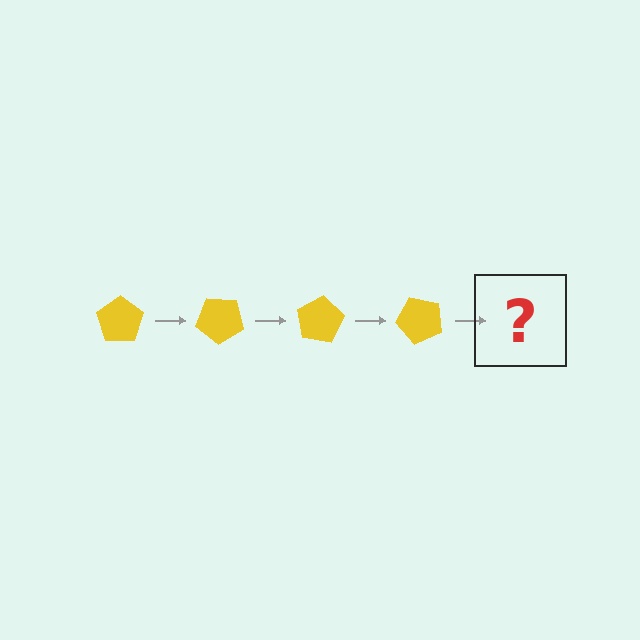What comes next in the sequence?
The next element should be a yellow pentagon rotated 160 degrees.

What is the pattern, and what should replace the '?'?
The pattern is that the pentagon rotates 40 degrees each step. The '?' should be a yellow pentagon rotated 160 degrees.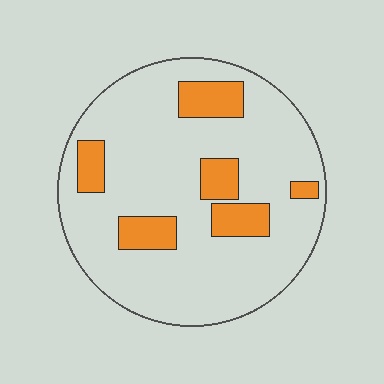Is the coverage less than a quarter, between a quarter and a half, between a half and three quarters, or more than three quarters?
Less than a quarter.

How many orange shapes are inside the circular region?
6.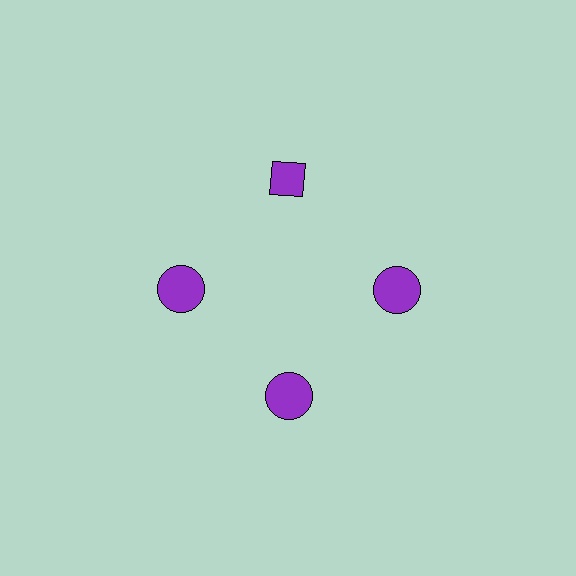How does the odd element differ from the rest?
It has a different shape: diamond instead of circle.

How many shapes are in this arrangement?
There are 4 shapes arranged in a ring pattern.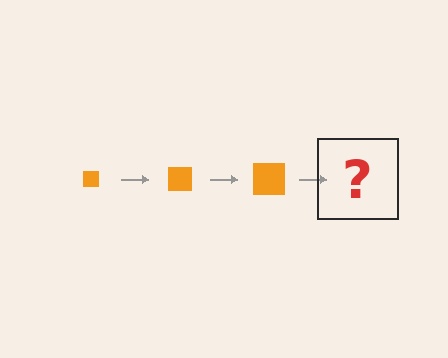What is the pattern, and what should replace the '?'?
The pattern is that the square gets progressively larger each step. The '?' should be an orange square, larger than the previous one.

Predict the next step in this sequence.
The next step is an orange square, larger than the previous one.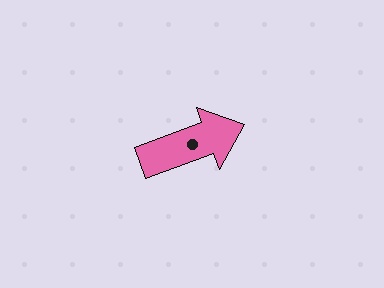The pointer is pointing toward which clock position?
Roughly 2 o'clock.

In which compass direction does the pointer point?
East.